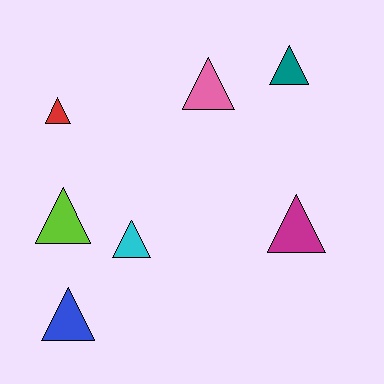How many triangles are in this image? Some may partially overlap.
There are 7 triangles.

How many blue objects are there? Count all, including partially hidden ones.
There is 1 blue object.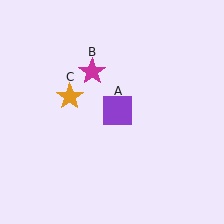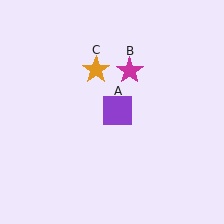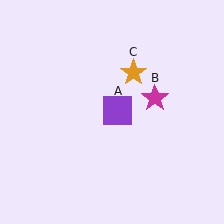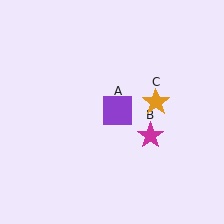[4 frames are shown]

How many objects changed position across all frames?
2 objects changed position: magenta star (object B), orange star (object C).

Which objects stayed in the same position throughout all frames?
Purple square (object A) remained stationary.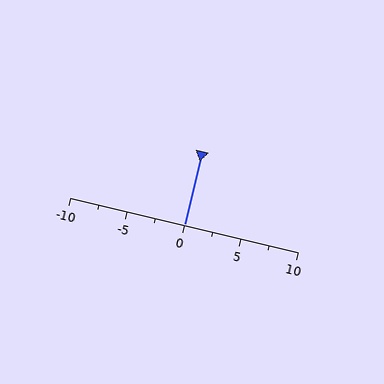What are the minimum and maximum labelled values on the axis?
The axis runs from -10 to 10.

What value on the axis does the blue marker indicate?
The marker indicates approximately 0.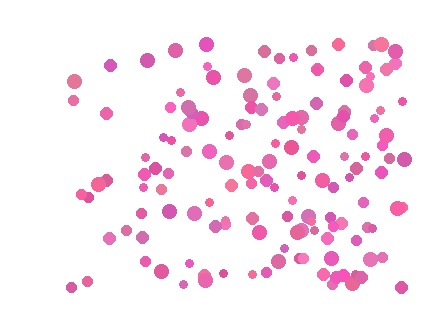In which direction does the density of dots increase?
From left to right, with the right side densest.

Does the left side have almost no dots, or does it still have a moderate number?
Still a moderate number, just noticeably fewer than the right.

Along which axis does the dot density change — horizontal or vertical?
Horizontal.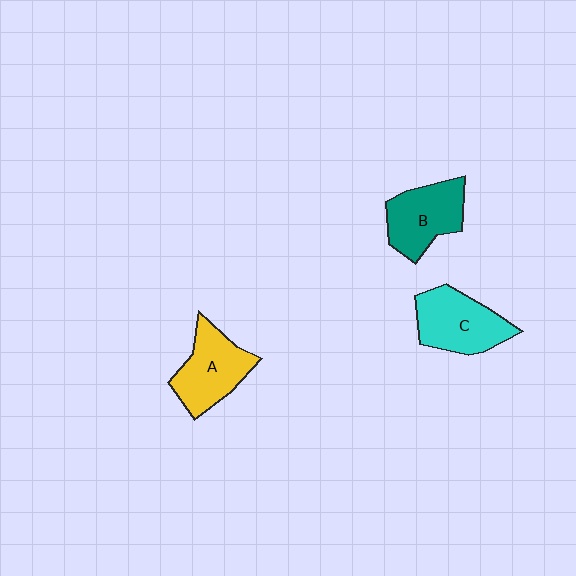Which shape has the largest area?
Shape C (cyan).